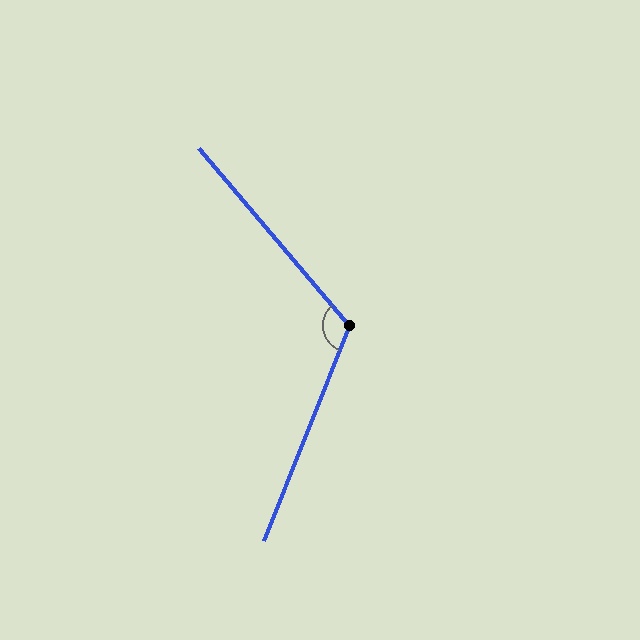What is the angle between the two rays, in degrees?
Approximately 118 degrees.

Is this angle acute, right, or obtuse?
It is obtuse.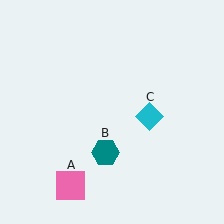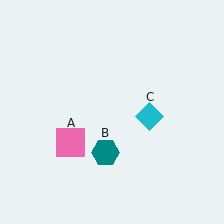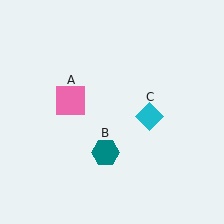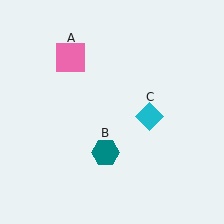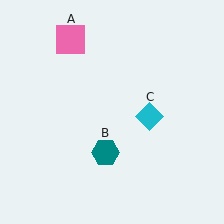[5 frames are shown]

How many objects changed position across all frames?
1 object changed position: pink square (object A).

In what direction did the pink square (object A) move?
The pink square (object A) moved up.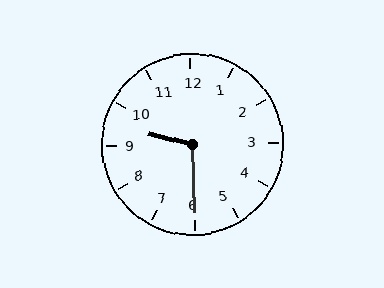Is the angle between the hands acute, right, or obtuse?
It is obtuse.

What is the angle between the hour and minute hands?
Approximately 105 degrees.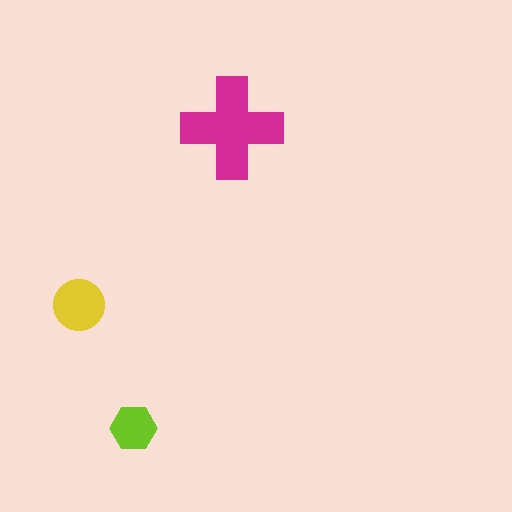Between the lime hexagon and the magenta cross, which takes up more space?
The magenta cross.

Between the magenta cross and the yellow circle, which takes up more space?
The magenta cross.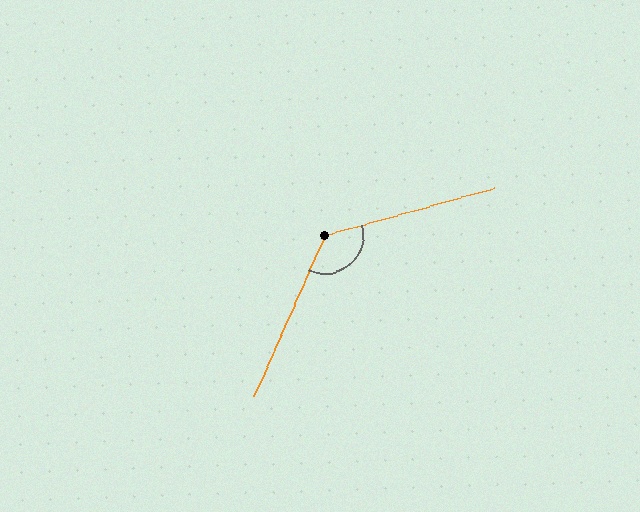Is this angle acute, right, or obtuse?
It is obtuse.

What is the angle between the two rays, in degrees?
Approximately 129 degrees.